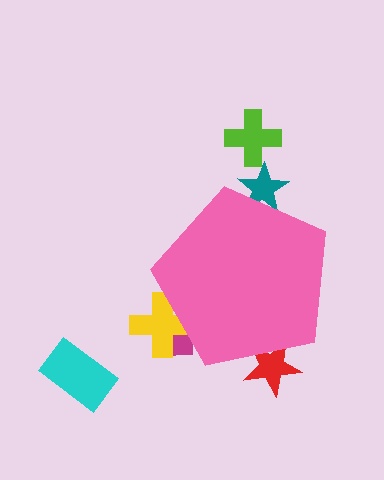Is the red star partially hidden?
Yes, the red star is partially hidden behind the pink pentagon.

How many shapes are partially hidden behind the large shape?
4 shapes are partially hidden.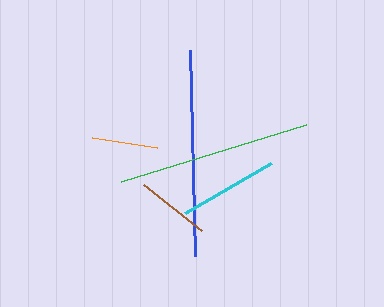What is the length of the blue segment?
The blue segment is approximately 206 pixels long.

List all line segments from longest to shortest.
From longest to shortest: blue, green, cyan, brown, orange.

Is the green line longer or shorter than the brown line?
The green line is longer than the brown line.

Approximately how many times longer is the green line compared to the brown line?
The green line is approximately 2.6 times the length of the brown line.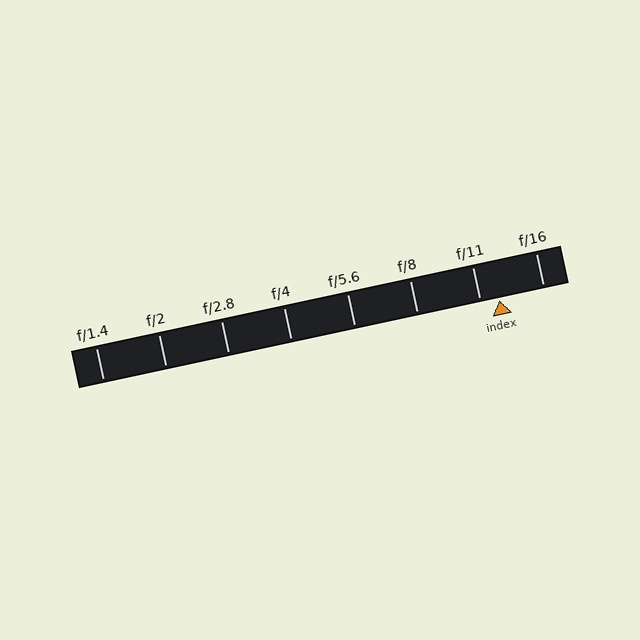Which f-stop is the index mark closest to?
The index mark is closest to f/11.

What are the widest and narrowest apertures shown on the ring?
The widest aperture shown is f/1.4 and the narrowest is f/16.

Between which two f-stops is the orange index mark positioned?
The index mark is between f/11 and f/16.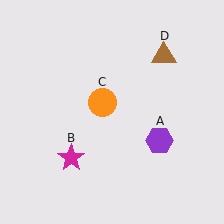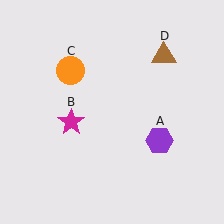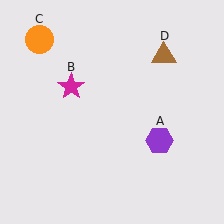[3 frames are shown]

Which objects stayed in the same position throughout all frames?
Purple hexagon (object A) and brown triangle (object D) remained stationary.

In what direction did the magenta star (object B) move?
The magenta star (object B) moved up.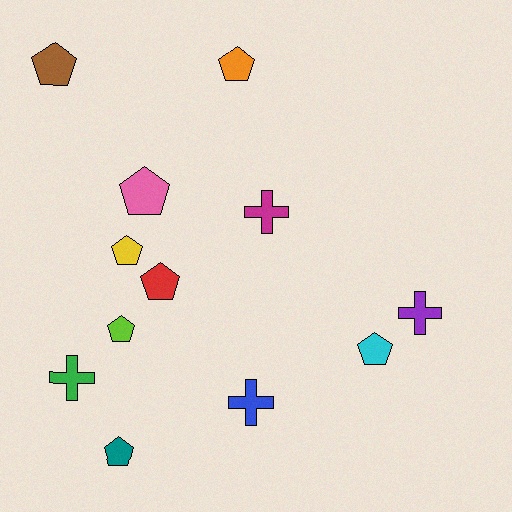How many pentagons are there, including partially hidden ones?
There are 8 pentagons.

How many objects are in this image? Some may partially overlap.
There are 12 objects.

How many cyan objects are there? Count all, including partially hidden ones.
There is 1 cyan object.